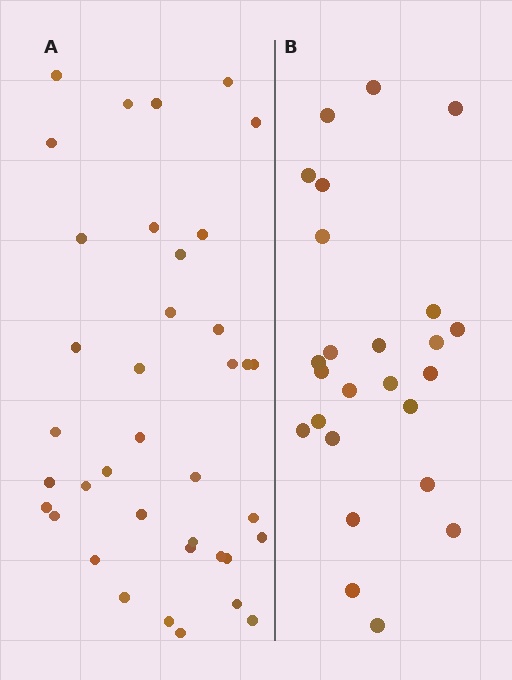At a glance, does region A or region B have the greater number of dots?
Region A (the left region) has more dots.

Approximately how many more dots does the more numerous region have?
Region A has approximately 15 more dots than region B.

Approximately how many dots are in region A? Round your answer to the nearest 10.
About 40 dots. (The exact count is 38, which rounds to 40.)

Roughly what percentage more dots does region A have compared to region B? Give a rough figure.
About 50% more.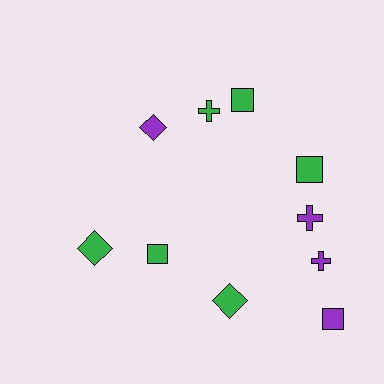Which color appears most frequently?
Green, with 6 objects.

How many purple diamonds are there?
There is 1 purple diamond.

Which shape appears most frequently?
Square, with 4 objects.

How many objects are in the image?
There are 10 objects.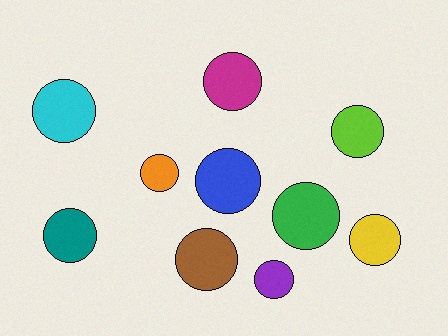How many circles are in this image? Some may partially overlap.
There are 10 circles.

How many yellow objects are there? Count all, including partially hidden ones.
There is 1 yellow object.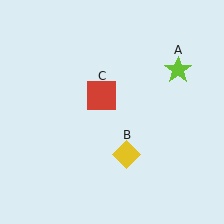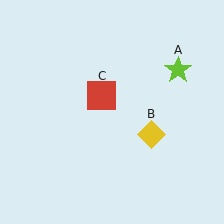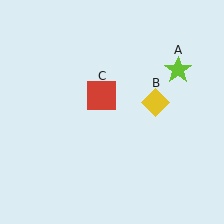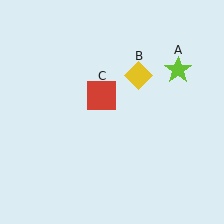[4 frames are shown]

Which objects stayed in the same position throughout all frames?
Lime star (object A) and red square (object C) remained stationary.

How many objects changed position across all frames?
1 object changed position: yellow diamond (object B).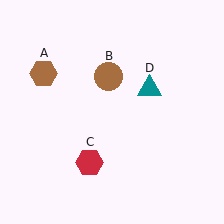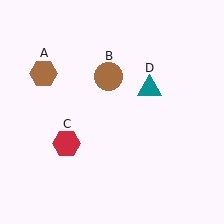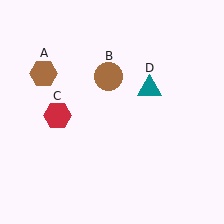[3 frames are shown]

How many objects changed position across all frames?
1 object changed position: red hexagon (object C).